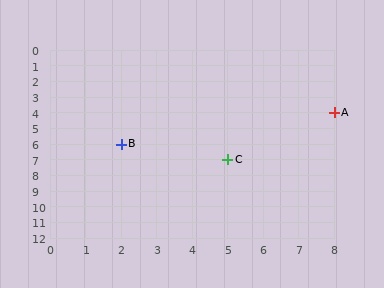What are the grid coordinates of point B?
Point B is at grid coordinates (2, 6).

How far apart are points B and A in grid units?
Points B and A are 6 columns and 2 rows apart (about 6.3 grid units diagonally).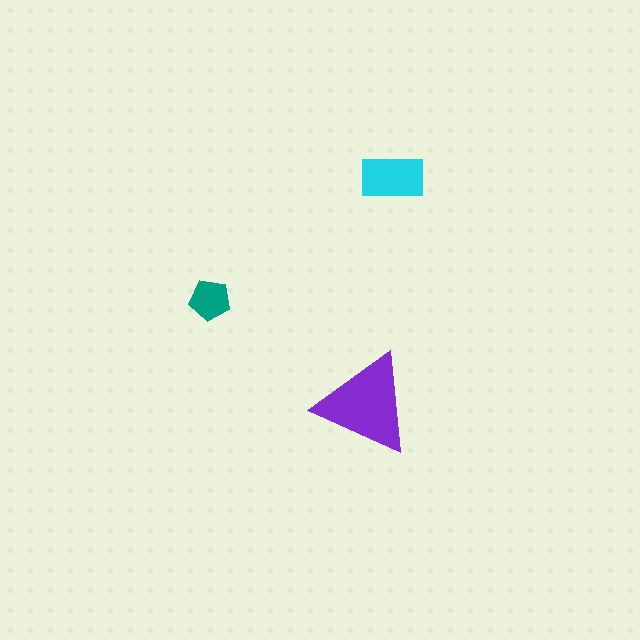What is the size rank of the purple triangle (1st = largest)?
1st.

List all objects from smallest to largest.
The teal pentagon, the cyan rectangle, the purple triangle.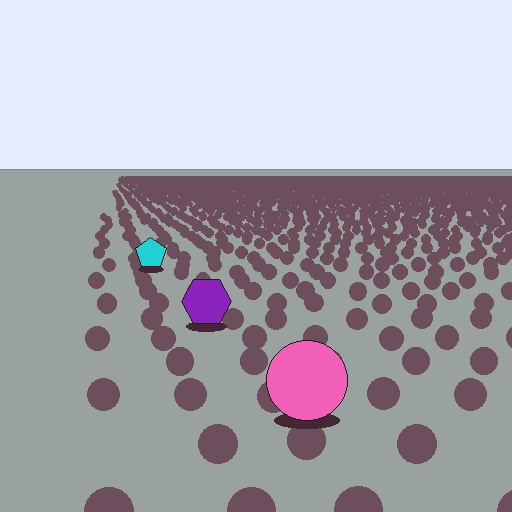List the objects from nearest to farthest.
From nearest to farthest: the pink circle, the purple hexagon, the cyan pentagon.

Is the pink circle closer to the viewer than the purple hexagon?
Yes. The pink circle is closer — you can tell from the texture gradient: the ground texture is coarser near it.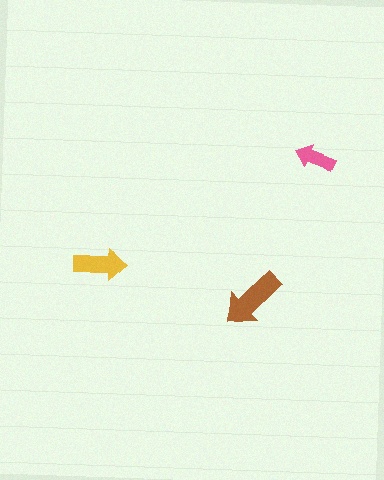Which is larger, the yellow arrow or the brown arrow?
The brown one.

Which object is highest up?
The pink arrow is topmost.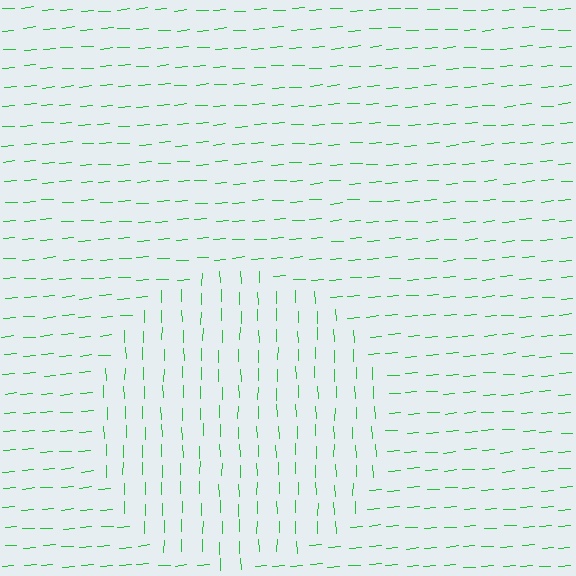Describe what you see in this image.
The image is filled with small green line segments. A circle region in the image has lines oriented differently from the surrounding lines, creating a visible texture boundary.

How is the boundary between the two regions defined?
The boundary is defined purely by a change in line orientation (approximately 86 degrees difference). All lines are the same color and thickness.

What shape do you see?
I see a circle.